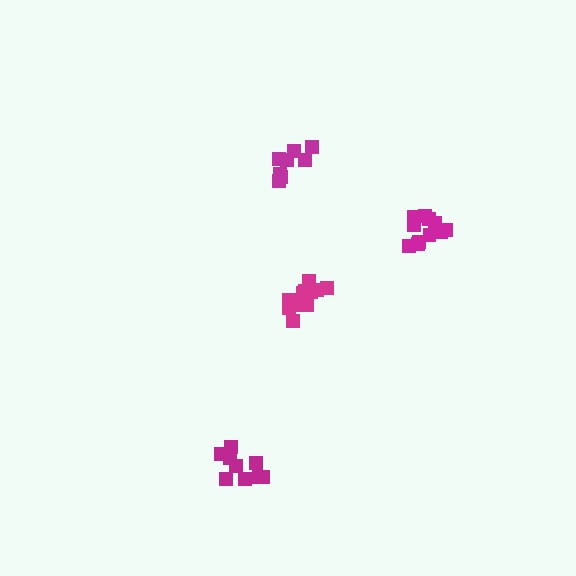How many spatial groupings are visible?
There are 4 spatial groupings.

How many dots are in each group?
Group 1: 8 dots, Group 2: 12 dots, Group 3: 11 dots, Group 4: 9 dots (40 total).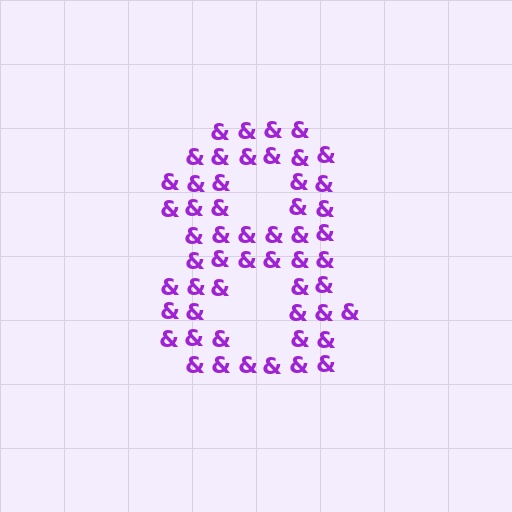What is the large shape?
The large shape is the digit 8.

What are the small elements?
The small elements are ampersands.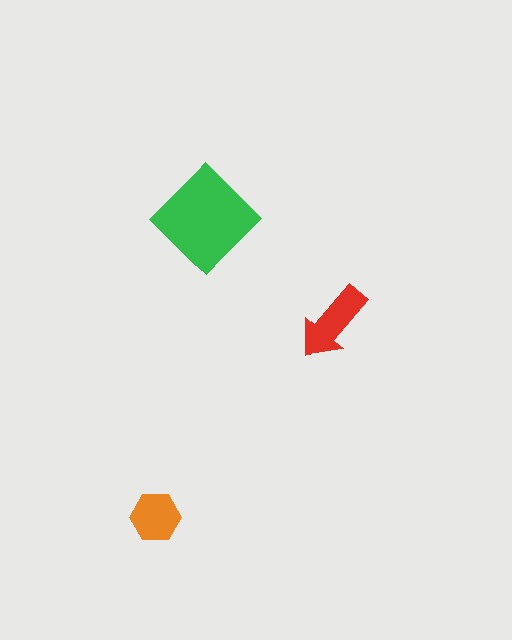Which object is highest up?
The green diamond is topmost.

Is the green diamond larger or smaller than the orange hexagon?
Larger.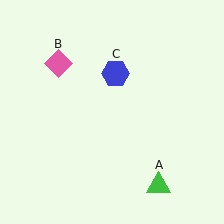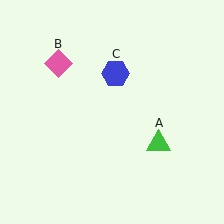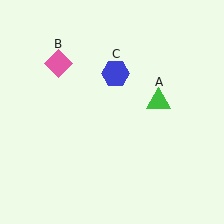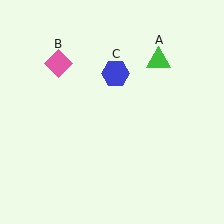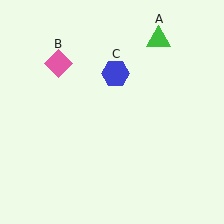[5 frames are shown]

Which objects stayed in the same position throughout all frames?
Pink diamond (object B) and blue hexagon (object C) remained stationary.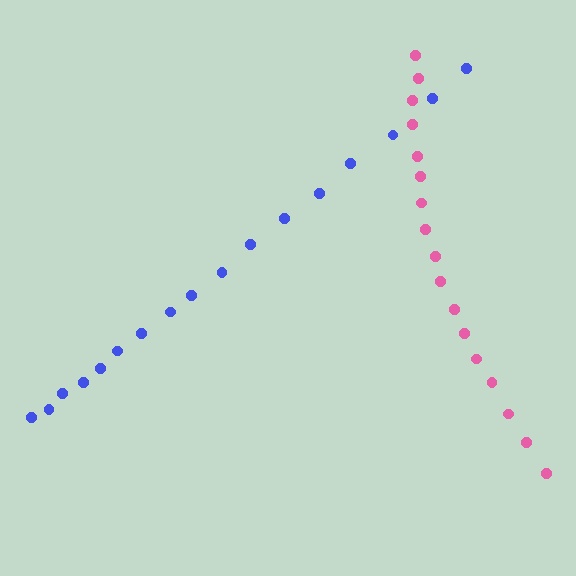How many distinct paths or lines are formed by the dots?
There are 2 distinct paths.